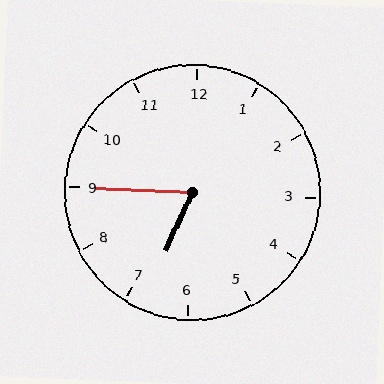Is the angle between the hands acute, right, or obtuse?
It is acute.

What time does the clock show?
6:45.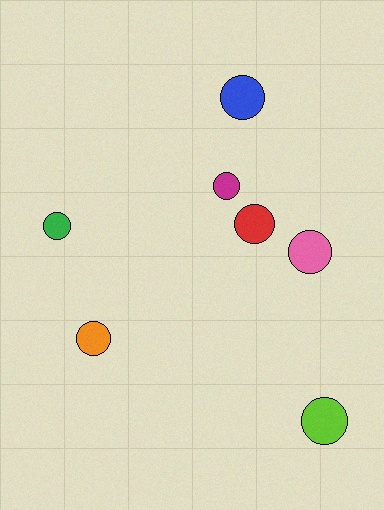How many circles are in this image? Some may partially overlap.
There are 7 circles.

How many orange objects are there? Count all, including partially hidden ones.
There is 1 orange object.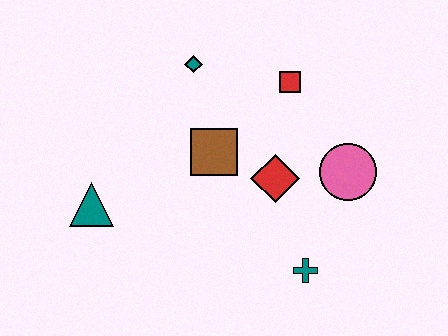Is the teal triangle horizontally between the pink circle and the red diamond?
No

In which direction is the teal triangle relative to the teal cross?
The teal triangle is to the left of the teal cross.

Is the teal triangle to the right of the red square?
No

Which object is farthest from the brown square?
The teal cross is farthest from the brown square.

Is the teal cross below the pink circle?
Yes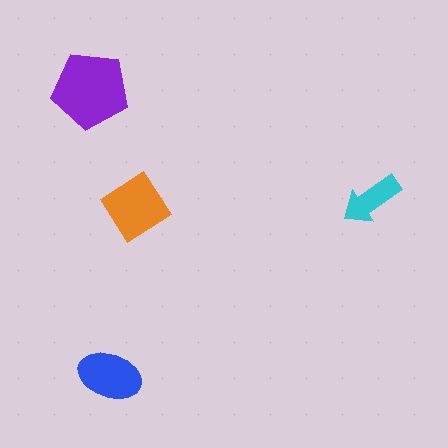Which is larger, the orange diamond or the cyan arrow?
The orange diamond.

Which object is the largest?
The purple pentagon.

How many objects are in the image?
There are 4 objects in the image.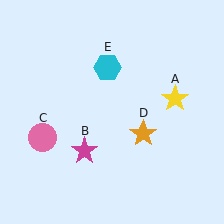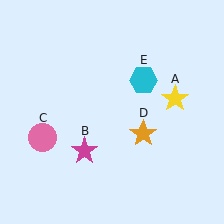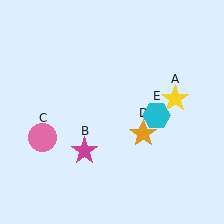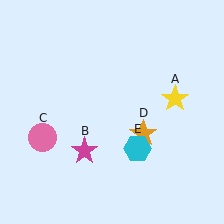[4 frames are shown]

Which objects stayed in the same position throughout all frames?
Yellow star (object A) and magenta star (object B) and pink circle (object C) and orange star (object D) remained stationary.